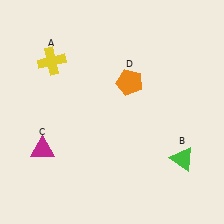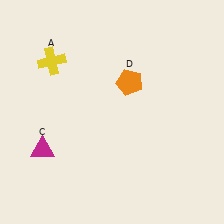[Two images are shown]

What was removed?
The green triangle (B) was removed in Image 2.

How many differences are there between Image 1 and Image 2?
There is 1 difference between the two images.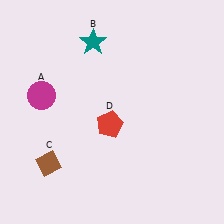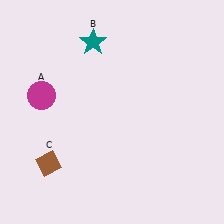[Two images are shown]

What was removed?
The red pentagon (D) was removed in Image 2.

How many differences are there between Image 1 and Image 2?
There is 1 difference between the two images.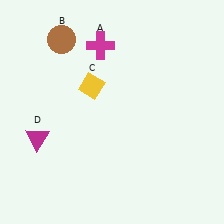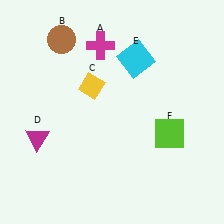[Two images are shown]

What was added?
A cyan square (E), a lime square (F) were added in Image 2.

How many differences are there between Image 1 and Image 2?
There are 2 differences between the two images.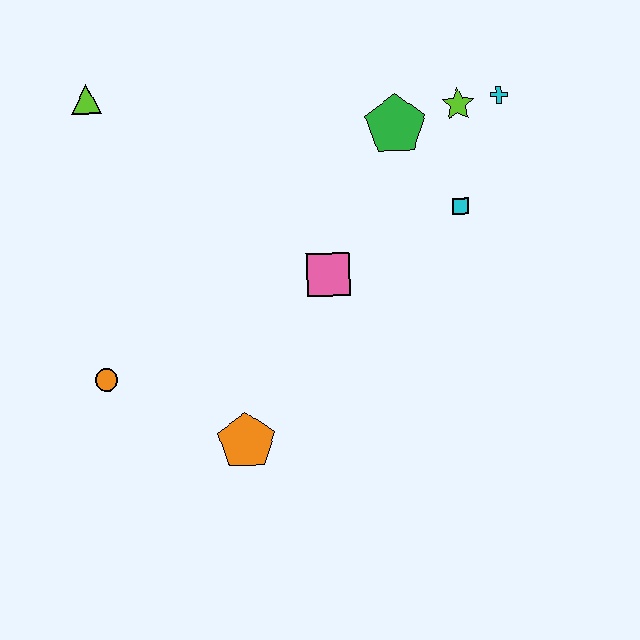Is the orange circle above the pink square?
No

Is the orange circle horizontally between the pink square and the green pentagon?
No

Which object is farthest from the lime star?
The orange circle is farthest from the lime star.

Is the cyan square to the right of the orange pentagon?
Yes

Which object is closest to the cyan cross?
The lime star is closest to the cyan cross.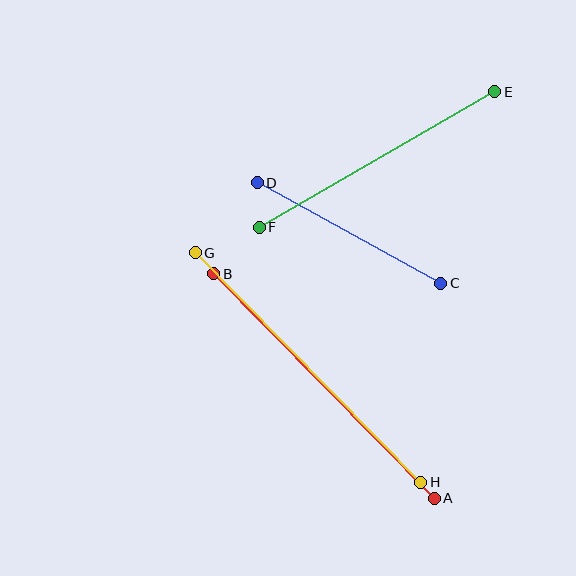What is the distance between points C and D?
The distance is approximately 210 pixels.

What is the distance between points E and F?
The distance is approximately 272 pixels.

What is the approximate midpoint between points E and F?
The midpoint is at approximately (377, 159) pixels.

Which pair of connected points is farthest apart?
Points G and H are farthest apart.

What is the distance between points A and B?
The distance is approximately 315 pixels.